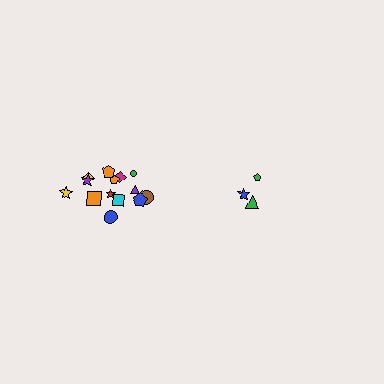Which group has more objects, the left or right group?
The left group.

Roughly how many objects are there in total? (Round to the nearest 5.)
Roughly 20 objects in total.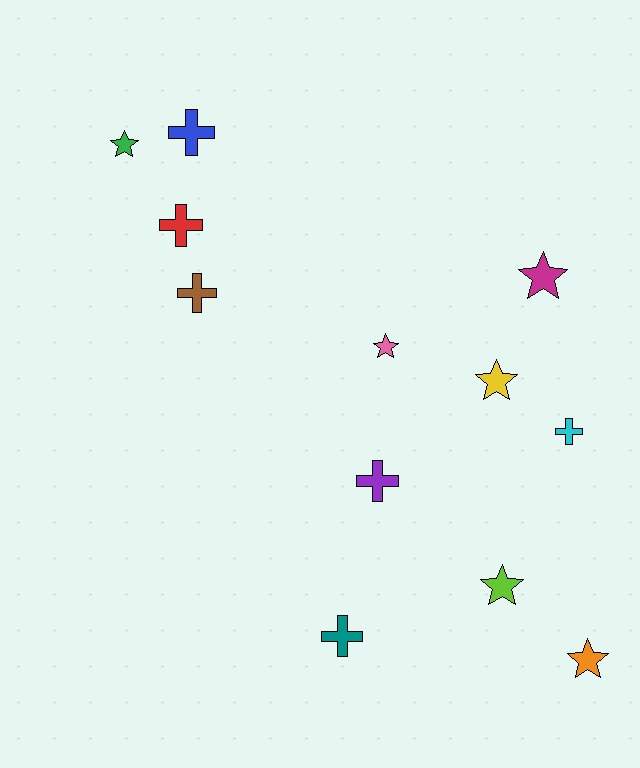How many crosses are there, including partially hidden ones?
There are 6 crosses.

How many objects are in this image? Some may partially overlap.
There are 12 objects.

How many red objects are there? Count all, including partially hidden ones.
There is 1 red object.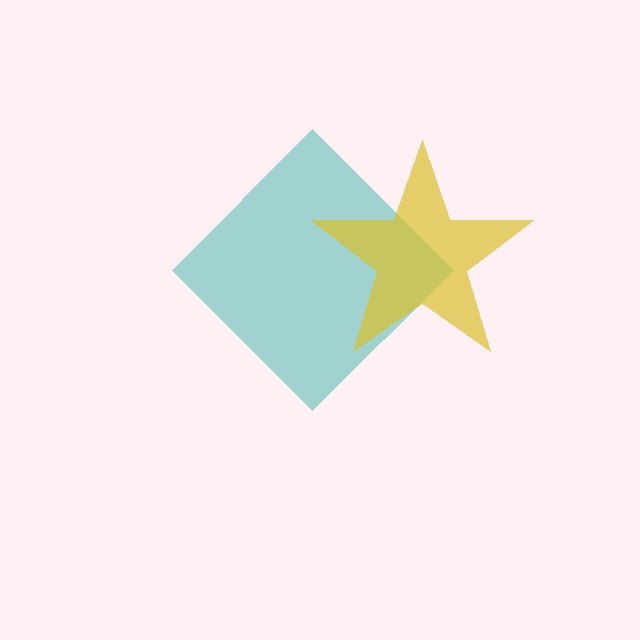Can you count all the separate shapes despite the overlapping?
Yes, there are 2 separate shapes.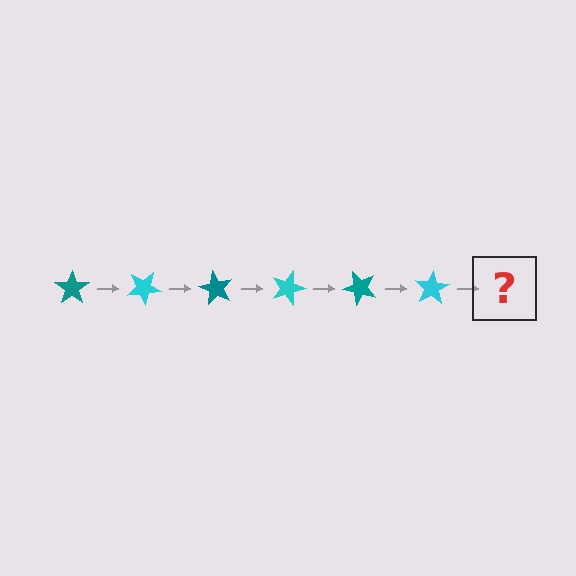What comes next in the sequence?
The next element should be a teal star, rotated 180 degrees from the start.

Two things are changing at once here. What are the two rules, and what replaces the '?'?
The two rules are that it rotates 30 degrees each step and the color cycles through teal and cyan. The '?' should be a teal star, rotated 180 degrees from the start.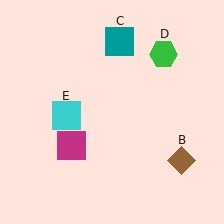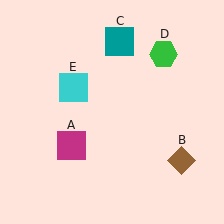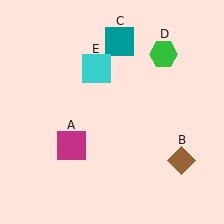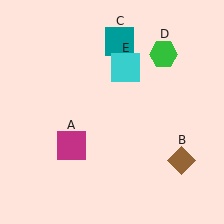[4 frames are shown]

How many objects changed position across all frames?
1 object changed position: cyan square (object E).